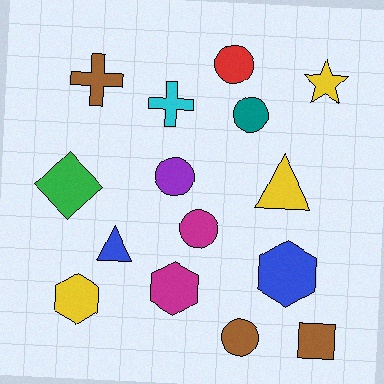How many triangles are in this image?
There are 2 triangles.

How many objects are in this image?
There are 15 objects.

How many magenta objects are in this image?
There are 2 magenta objects.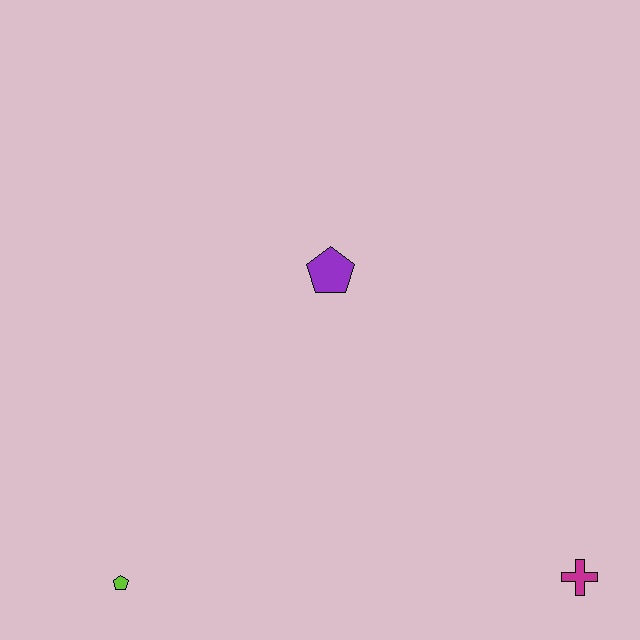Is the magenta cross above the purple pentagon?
No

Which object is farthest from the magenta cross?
The lime pentagon is farthest from the magenta cross.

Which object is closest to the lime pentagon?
The purple pentagon is closest to the lime pentagon.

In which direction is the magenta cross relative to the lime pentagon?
The magenta cross is to the right of the lime pentagon.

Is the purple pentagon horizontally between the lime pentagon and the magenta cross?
Yes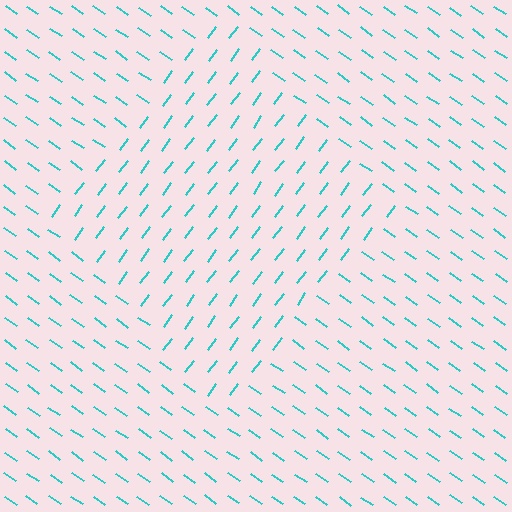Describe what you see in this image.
The image is filled with small cyan line segments. A diamond region in the image has lines oriented differently from the surrounding lines, creating a visible texture boundary.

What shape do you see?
I see a diamond.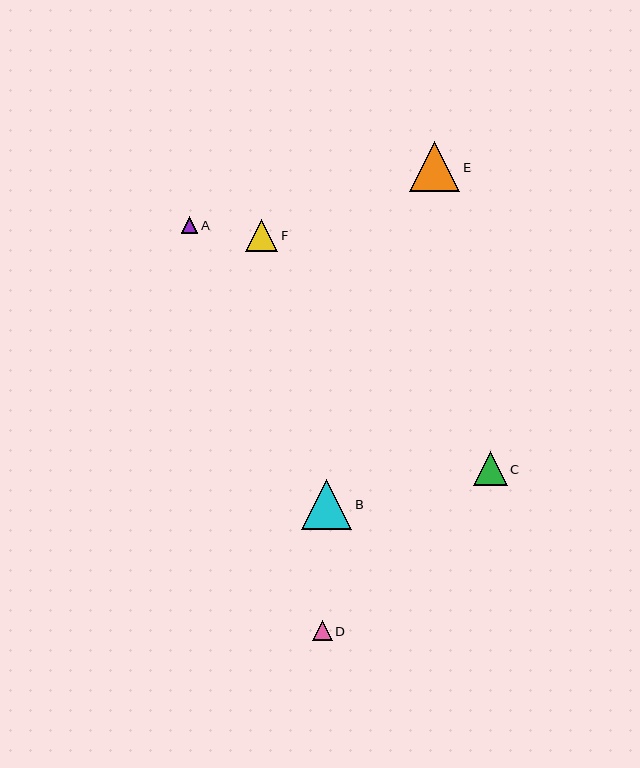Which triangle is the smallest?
Triangle A is the smallest with a size of approximately 16 pixels.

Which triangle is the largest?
Triangle B is the largest with a size of approximately 50 pixels.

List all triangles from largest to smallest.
From largest to smallest: B, E, C, F, D, A.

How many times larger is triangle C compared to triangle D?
Triangle C is approximately 1.7 times the size of triangle D.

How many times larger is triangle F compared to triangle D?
Triangle F is approximately 1.6 times the size of triangle D.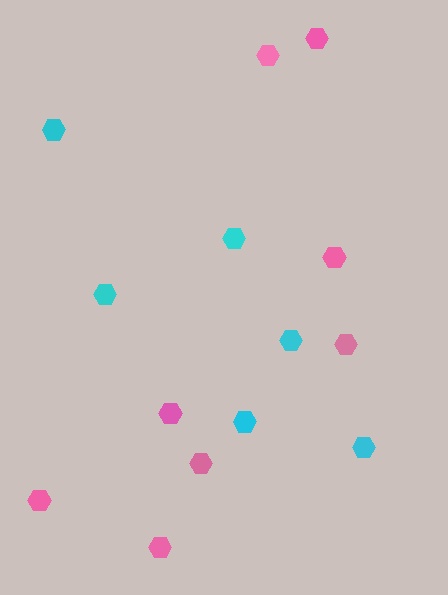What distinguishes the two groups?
There are 2 groups: one group of cyan hexagons (6) and one group of pink hexagons (8).